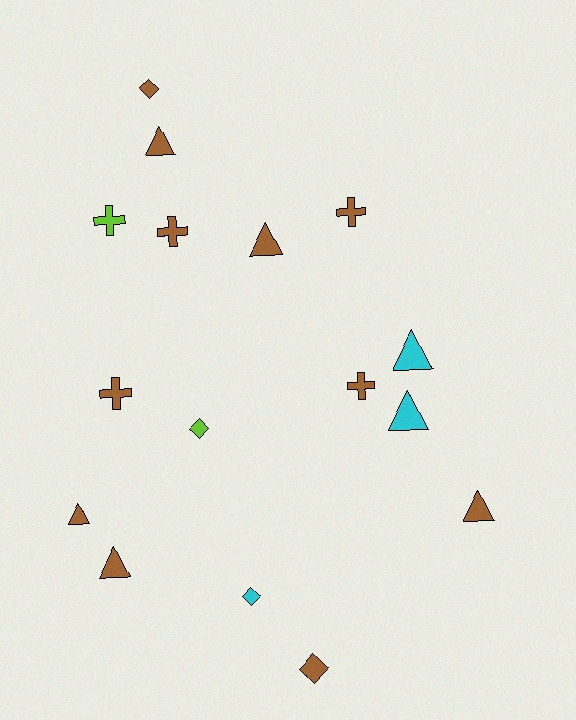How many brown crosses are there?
There are 4 brown crosses.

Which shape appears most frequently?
Triangle, with 7 objects.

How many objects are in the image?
There are 16 objects.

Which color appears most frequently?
Brown, with 11 objects.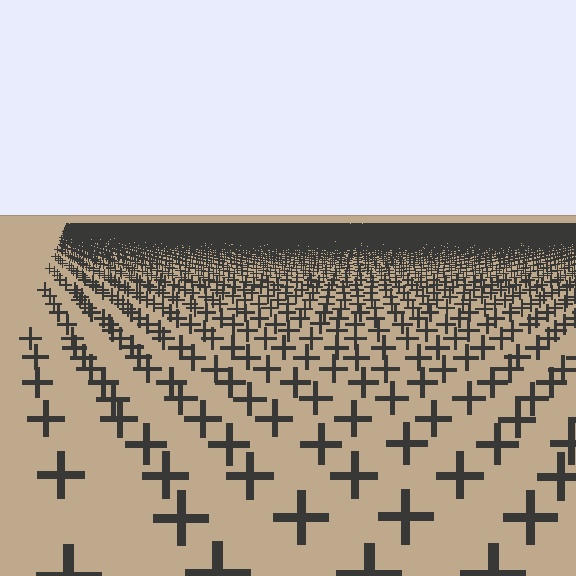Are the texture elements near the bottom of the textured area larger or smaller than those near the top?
Larger. Near the bottom, elements are closer to the viewer and appear at a bigger on-screen size.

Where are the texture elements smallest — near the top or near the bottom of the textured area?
Near the top.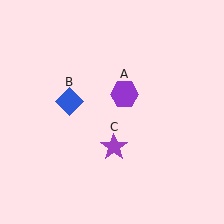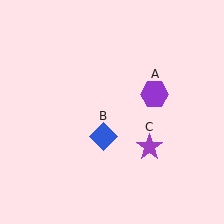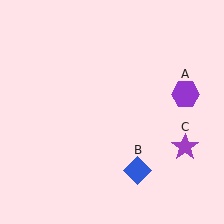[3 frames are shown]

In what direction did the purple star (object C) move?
The purple star (object C) moved right.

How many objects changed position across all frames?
3 objects changed position: purple hexagon (object A), blue diamond (object B), purple star (object C).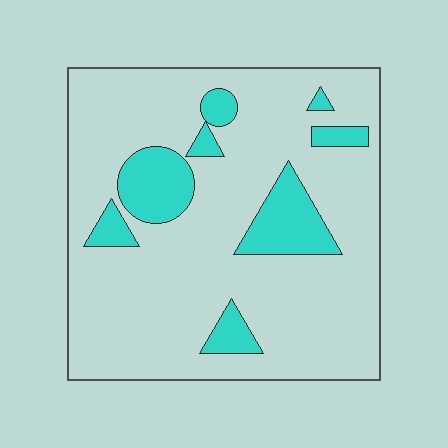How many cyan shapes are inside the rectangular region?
8.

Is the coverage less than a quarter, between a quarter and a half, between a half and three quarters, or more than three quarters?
Less than a quarter.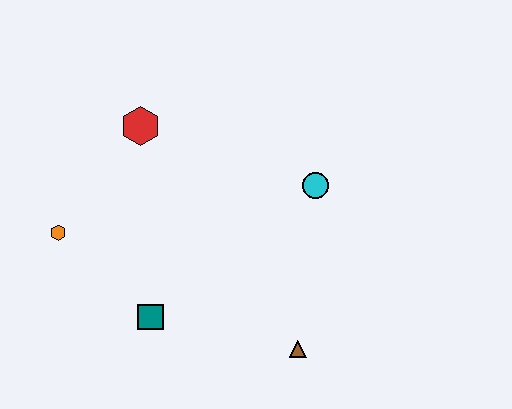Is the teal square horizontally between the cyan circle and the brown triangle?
No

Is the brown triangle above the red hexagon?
No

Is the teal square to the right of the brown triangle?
No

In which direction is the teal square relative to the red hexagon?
The teal square is below the red hexagon.